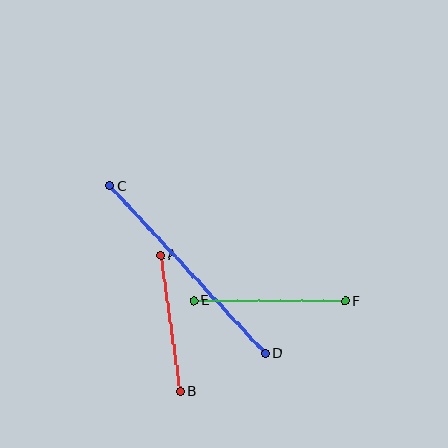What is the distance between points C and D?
The distance is approximately 229 pixels.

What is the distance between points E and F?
The distance is approximately 151 pixels.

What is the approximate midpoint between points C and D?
The midpoint is at approximately (187, 270) pixels.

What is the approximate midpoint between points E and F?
The midpoint is at approximately (269, 301) pixels.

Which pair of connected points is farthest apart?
Points C and D are farthest apart.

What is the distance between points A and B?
The distance is approximately 138 pixels.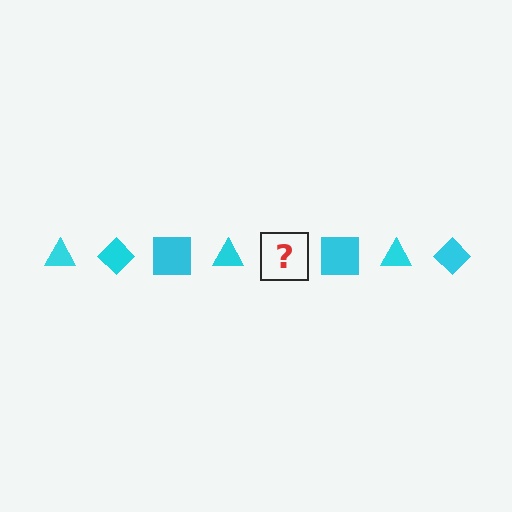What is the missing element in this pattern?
The missing element is a cyan diamond.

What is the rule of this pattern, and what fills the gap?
The rule is that the pattern cycles through triangle, diamond, square shapes in cyan. The gap should be filled with a cyan diamond.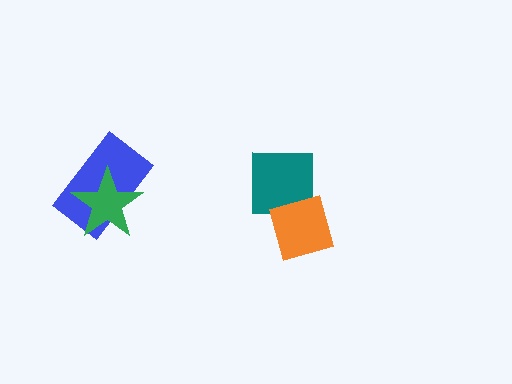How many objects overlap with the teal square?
1 object overlaps with the teal square.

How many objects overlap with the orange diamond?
1 object overlaps with the orange diamond.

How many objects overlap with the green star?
1 object overlaps with the green star.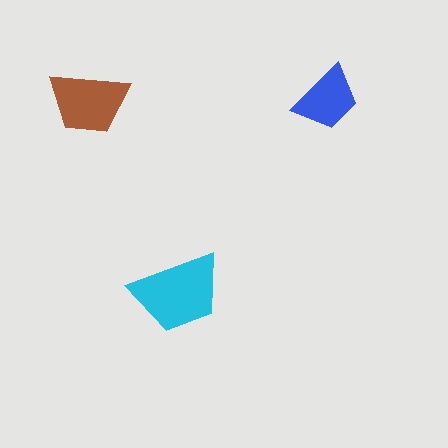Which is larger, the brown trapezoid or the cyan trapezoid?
The cyan one.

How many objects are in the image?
There are 3 objects in the image.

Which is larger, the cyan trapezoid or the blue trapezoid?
The cyan one.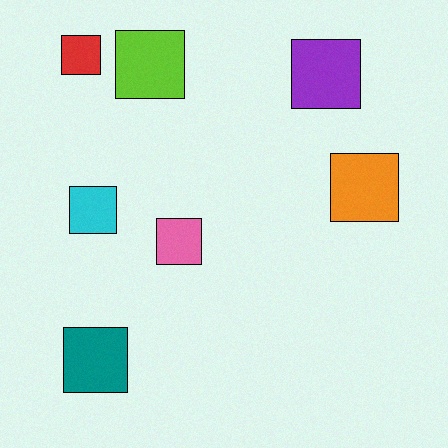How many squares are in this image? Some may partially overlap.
There are 7 squares.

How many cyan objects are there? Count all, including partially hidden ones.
There is 1 cyan object.